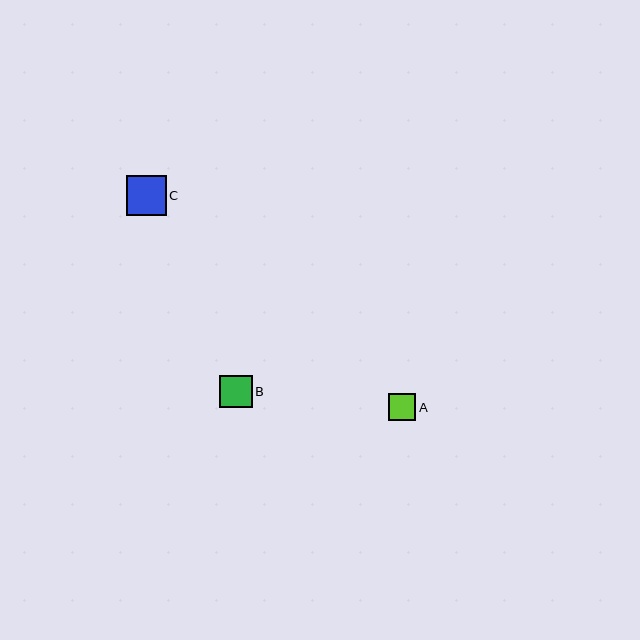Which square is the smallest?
Square A is the smallest with a size of approximately 27 pixels.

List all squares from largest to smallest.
From largest to smallest: C, B, A.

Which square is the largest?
Square C is the largest with a size of approximately 39 pixels.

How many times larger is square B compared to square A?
Square B is approximately 1.2 times the size of square A.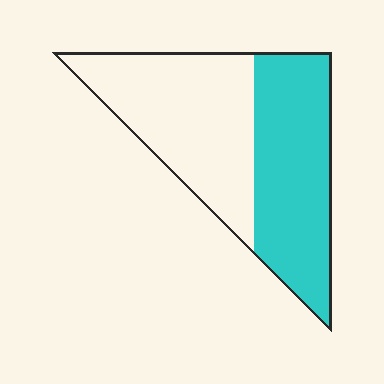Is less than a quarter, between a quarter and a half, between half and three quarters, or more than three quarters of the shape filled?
Between a quarter and a half.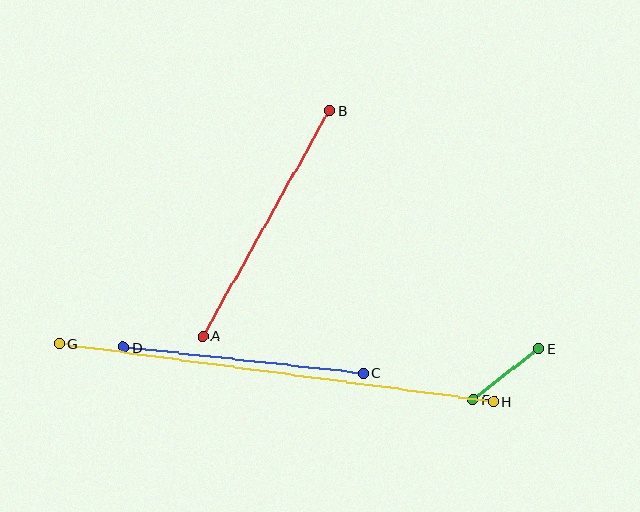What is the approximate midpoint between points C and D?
The midpoint is at approximately (244, 360) pixels.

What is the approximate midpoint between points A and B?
The midpoint is at approximately (266, 224) pixels.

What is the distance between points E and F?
The distance is approximately 83 pixels.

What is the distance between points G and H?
The distance is approximately 438 pixels.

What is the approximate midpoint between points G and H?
The midpoint is at approximately (277, 373) pixels.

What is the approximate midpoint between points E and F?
The midpoint is at approximately (506, 374) pixels.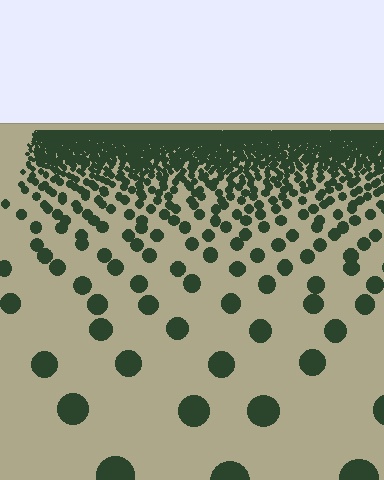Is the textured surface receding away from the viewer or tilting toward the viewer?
The surface is receding away from the viewer. Texture elements get smaller and denser toward the top.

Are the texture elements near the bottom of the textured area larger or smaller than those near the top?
Larger. Near the bottom, elements are closer to the viewer and appear at a bigger on-screen size.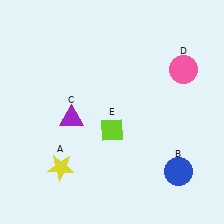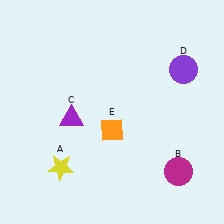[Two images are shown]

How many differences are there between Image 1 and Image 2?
There are 3 differences between the two images.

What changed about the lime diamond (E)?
In Image 1, E is lime. In Image 2, it changed to orange.